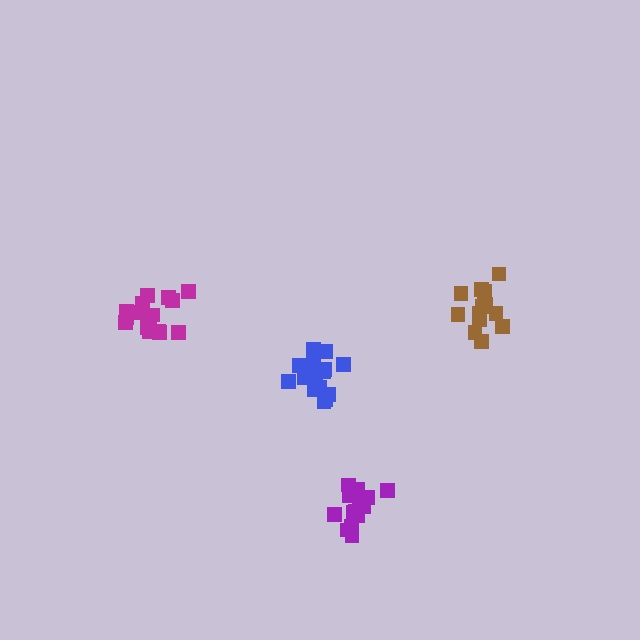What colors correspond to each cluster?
The clusters are colored: brown, blue, magenta, purple.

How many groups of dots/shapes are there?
There are 4 groups.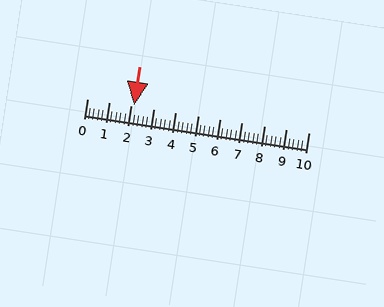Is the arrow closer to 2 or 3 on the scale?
The arrow is closer to 2.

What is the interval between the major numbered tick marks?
The major tick marks are spaced 1 units apart.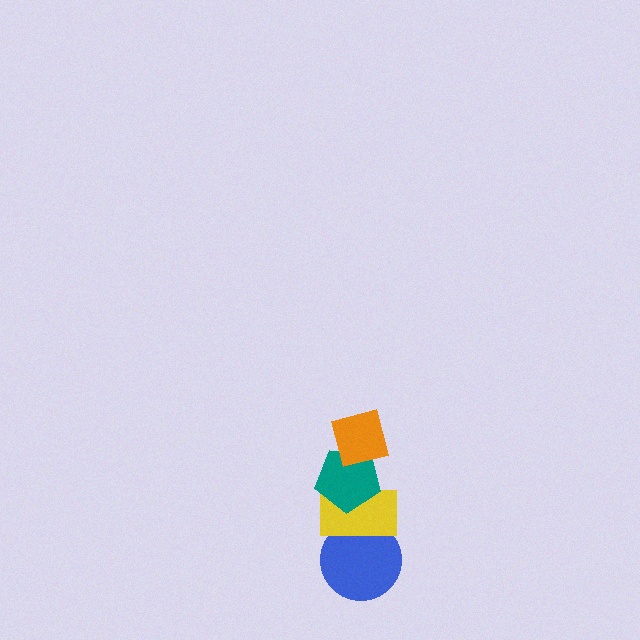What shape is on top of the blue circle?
The yellow rectangle is on top of the blue circle.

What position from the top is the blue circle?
The blue circle is 4th from the top.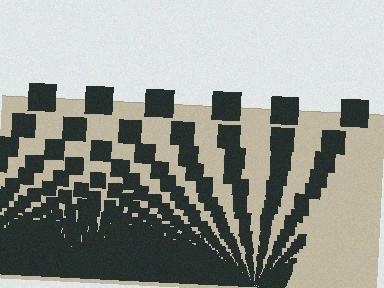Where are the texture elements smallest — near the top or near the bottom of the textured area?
Near the bottom.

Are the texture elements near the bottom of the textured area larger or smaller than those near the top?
Smaller. The gradient is inverted — elements near the bottom are smaller and denser.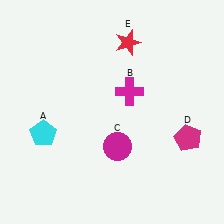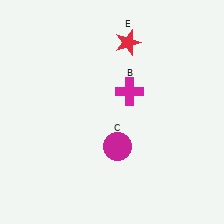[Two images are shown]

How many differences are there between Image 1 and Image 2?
There are 2 differences between the two images.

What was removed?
The magenta pentagon (D), the cyan pentagon (A) were removed in Image 2.